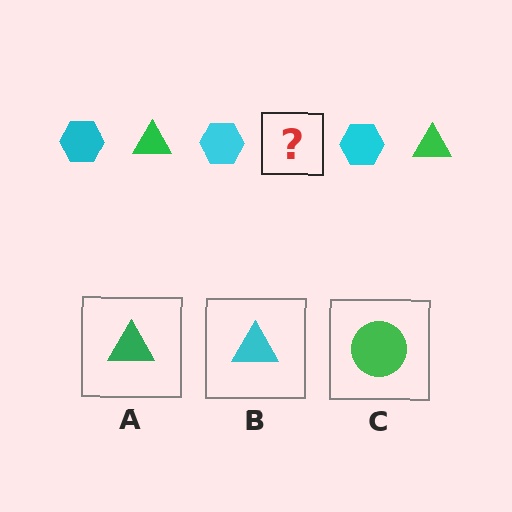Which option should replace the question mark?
Option A.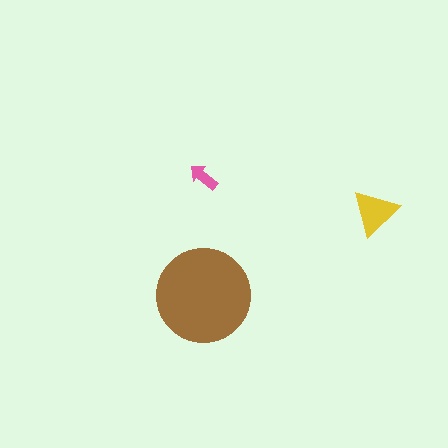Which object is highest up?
The pink arrow is topmost.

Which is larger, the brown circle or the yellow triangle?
The brown circle.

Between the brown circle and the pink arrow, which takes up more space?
The brown circle.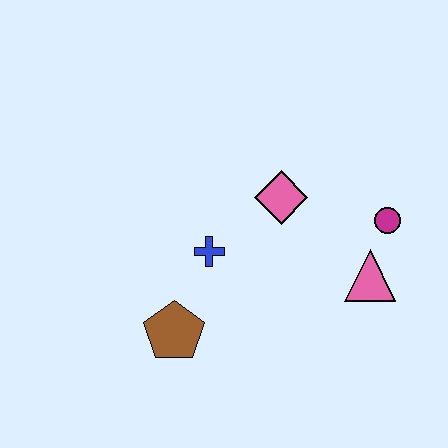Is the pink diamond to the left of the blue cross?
No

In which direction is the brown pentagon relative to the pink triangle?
The brown pentagon is to the left of the pink triangle.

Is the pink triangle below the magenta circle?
Yes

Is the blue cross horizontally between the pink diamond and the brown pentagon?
Yes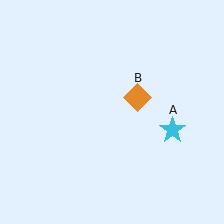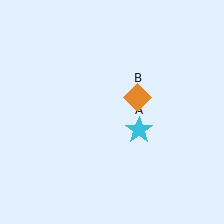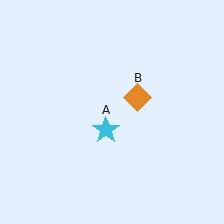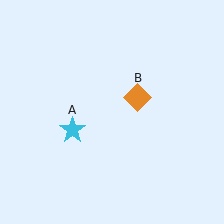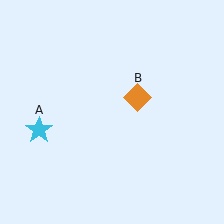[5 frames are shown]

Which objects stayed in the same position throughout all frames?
Orange diamond (object B) remained stationary.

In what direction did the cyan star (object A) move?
The cyan star (object A) moved left.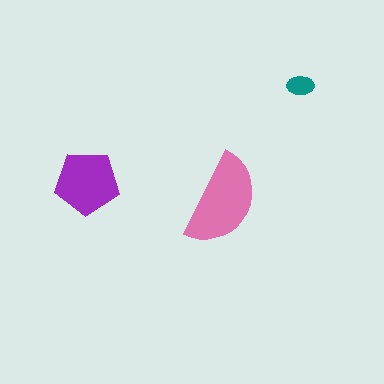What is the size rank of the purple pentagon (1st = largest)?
2nd.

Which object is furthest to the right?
The teal ellipse is rightmost.